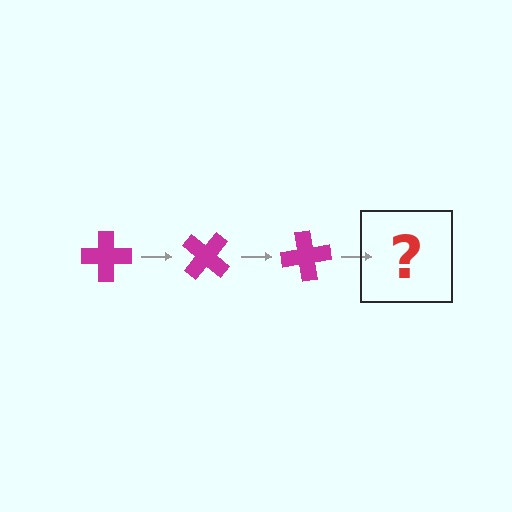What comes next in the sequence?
The next element should be a magenta cross rotated 120 degrees.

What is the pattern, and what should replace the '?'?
The pattern is that the cross rotates 40 degrees each step. The '?' should be a magenta cross rotated 120 degrees.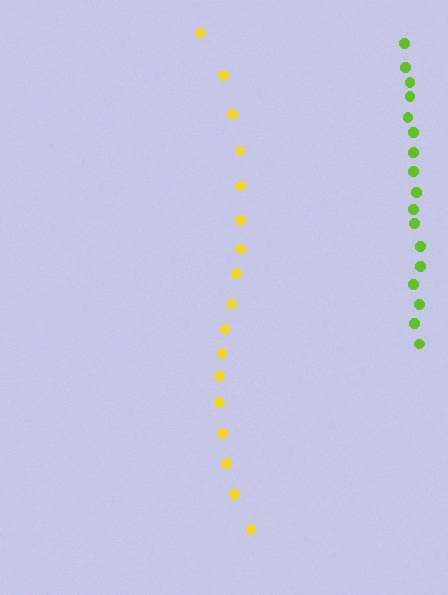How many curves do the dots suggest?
There are 2 distinct paths.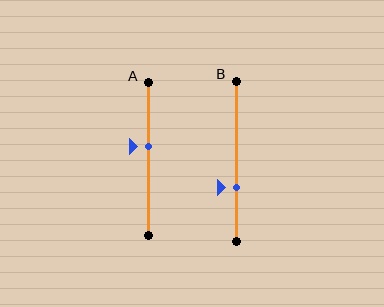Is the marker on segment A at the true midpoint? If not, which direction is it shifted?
No, the marker on segment A is shifted upward by about 8% of the segment length.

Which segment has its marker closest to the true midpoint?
Segment A has its marker closest to the true midpoint.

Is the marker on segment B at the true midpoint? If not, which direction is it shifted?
No, the marker on segment B is shifted downward by about 16% of the segment length.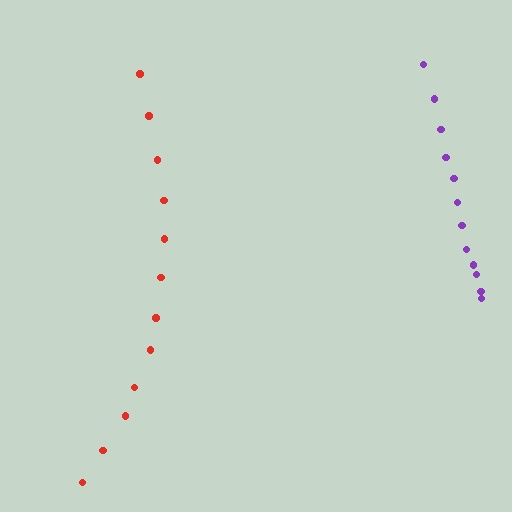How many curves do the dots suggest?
There are 2 distinct paths.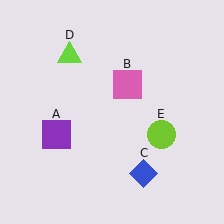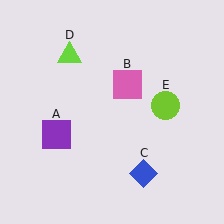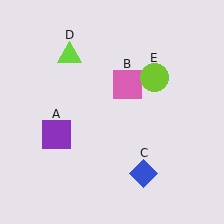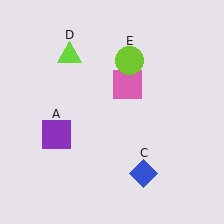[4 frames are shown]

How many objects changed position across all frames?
1 object changed position: lime circle (object E).